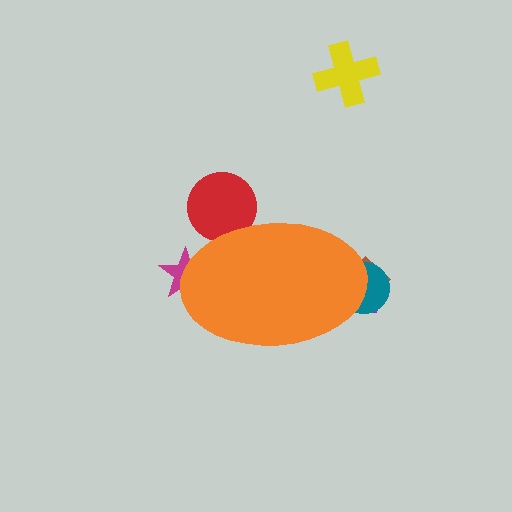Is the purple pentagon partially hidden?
Yes, the purple pentagon is partially hidden behind the orange ellipse.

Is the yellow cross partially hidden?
No, the yellow cross is fully visible.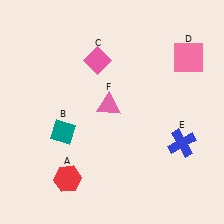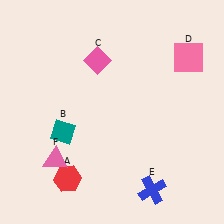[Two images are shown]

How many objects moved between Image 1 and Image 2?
2 objects moved between the two images.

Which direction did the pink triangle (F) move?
The pink triangle (F) moved down.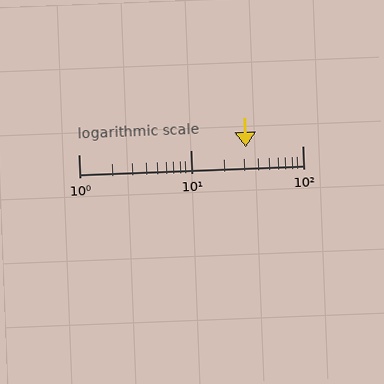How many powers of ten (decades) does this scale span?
The scale spans 2 decades, from 1 to 100.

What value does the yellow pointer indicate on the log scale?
The pointer indicates approximately 31.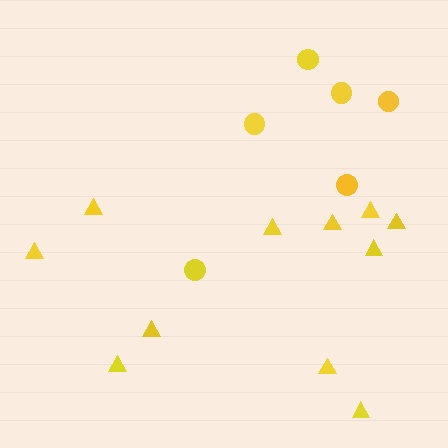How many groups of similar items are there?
There are 2 groups: one group of circles (6) and one group of triangles (11).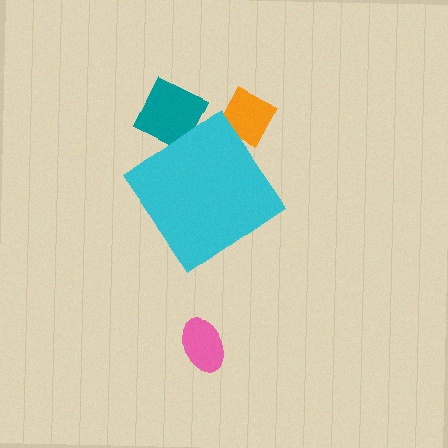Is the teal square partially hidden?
Yes, the teal square is partially hidden behind the cyan diamond.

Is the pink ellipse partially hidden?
No, the pink ellipse is fully visible.